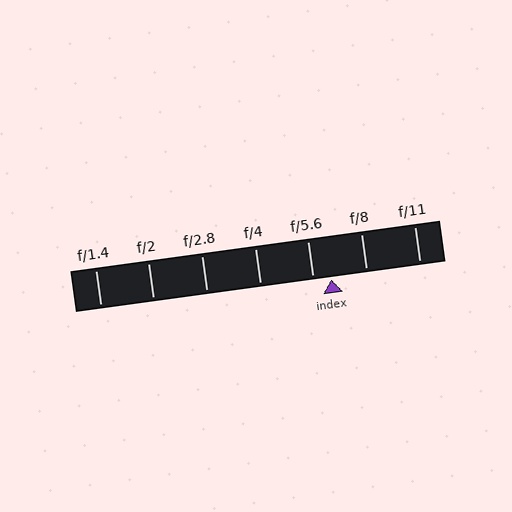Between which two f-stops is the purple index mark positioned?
The index mark is between f/5.6 and f/8.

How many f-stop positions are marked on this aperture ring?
There are 7 f-stop positions marked.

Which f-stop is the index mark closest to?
The index mark is closest to f/5.6.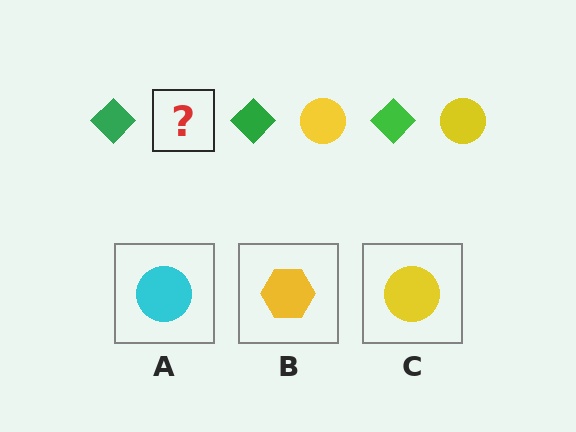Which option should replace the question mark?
Option C.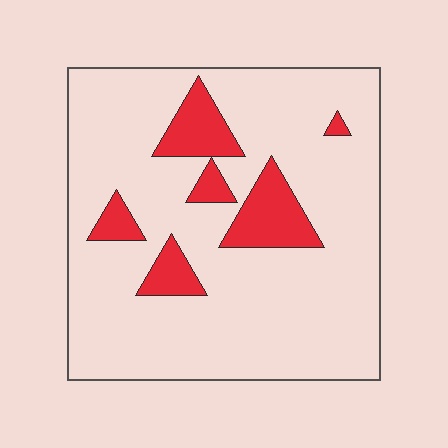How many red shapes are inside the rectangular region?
6.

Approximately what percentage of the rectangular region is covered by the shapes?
Approximately 15%.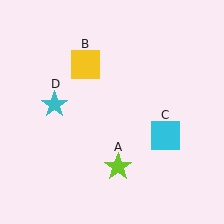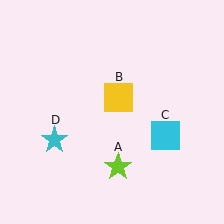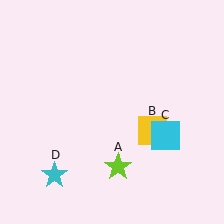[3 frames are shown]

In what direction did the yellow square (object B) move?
The yellow square (object B) moved down and to the right.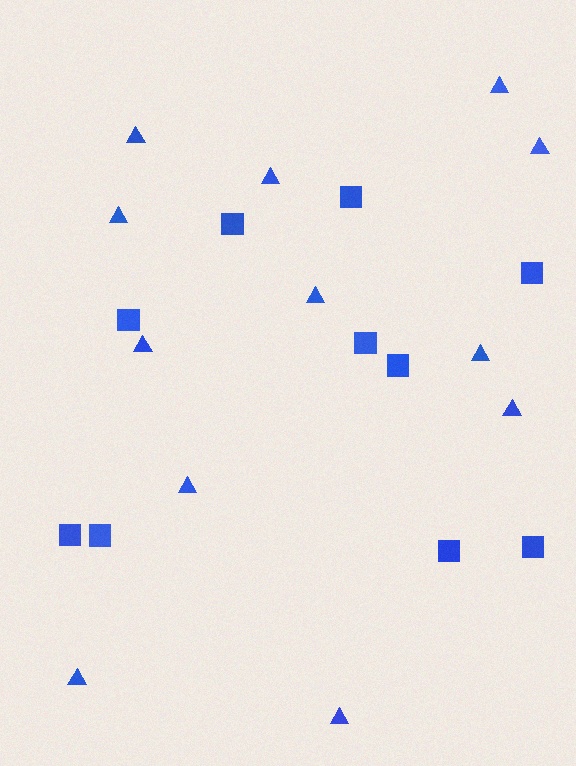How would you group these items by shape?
There are 2 groups: one group of triangles (12) and one group of squares (10).